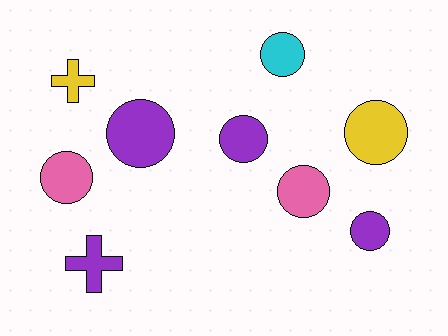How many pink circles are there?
There are 2 pink circles.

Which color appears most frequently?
Purple, with 4 objects.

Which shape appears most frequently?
Circle, with 7 objects.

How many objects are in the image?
There are 9 objects.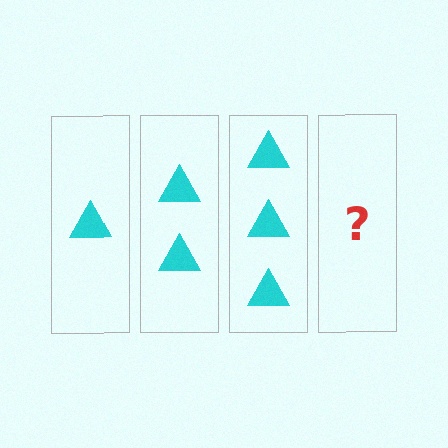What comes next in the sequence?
The next element should be 4 triangles.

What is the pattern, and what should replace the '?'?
The pattern is that each step adds one more triangle. The '?' should be 4 triangles.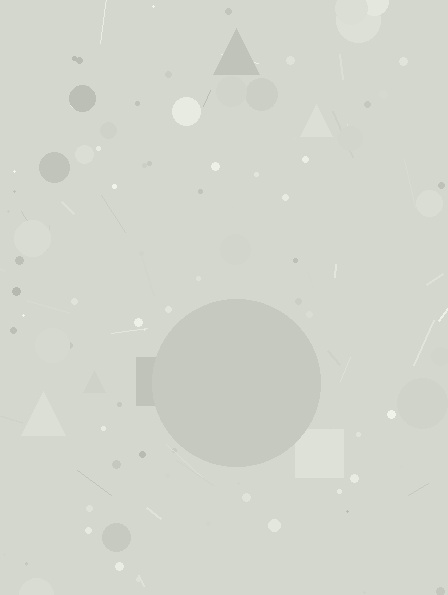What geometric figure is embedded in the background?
A circle is embedded in the background.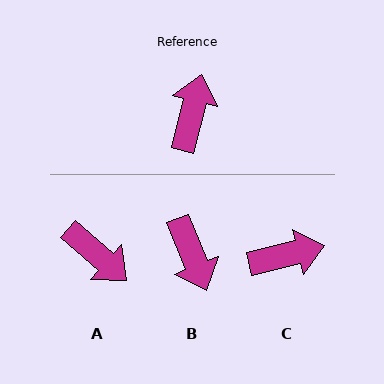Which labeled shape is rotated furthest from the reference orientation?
B, about 144 degrees away.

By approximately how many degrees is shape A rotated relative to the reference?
Approximately 117 degrees clockwise.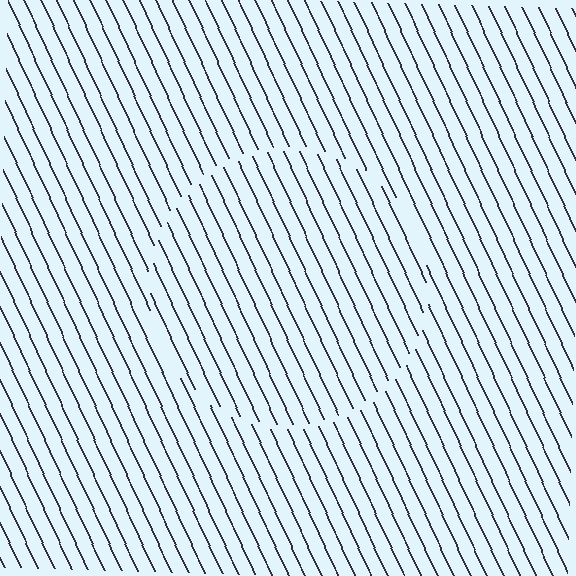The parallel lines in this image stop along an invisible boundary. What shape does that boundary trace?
An illusory circle. The interior of the shape contains the same grating, shifted by half a period — the contour is defined by the phase discontinuity where line-ends from the inner and outer gratings abut.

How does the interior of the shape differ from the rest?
The interior of the shape contains the same grating, shifted by half a period — the contour is defined by the phase discontinuity where line-ends from the inner and outer gratings abut.